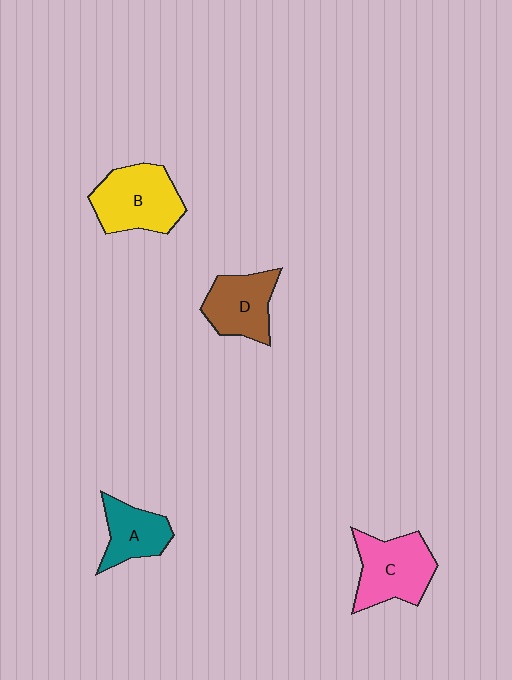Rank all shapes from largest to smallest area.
From largest to smallest: B (yellow), C (pink), D (brown), A (teal).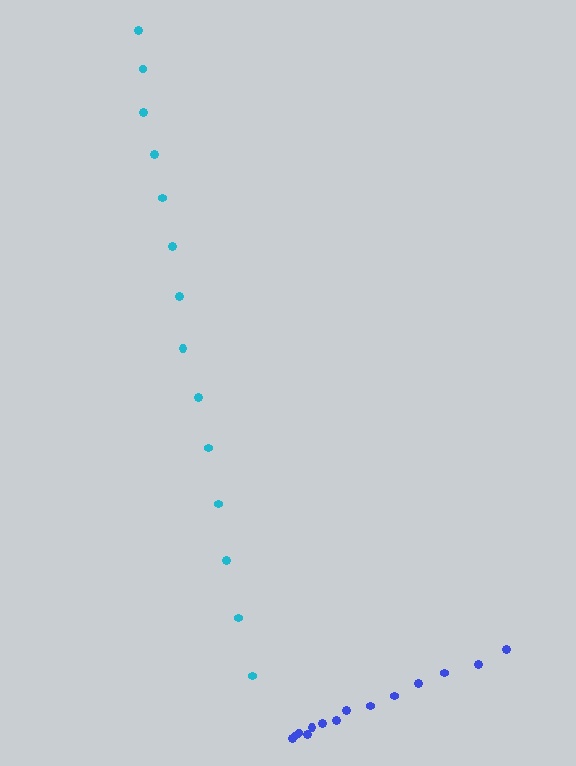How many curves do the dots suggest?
There are 2 distinct paths.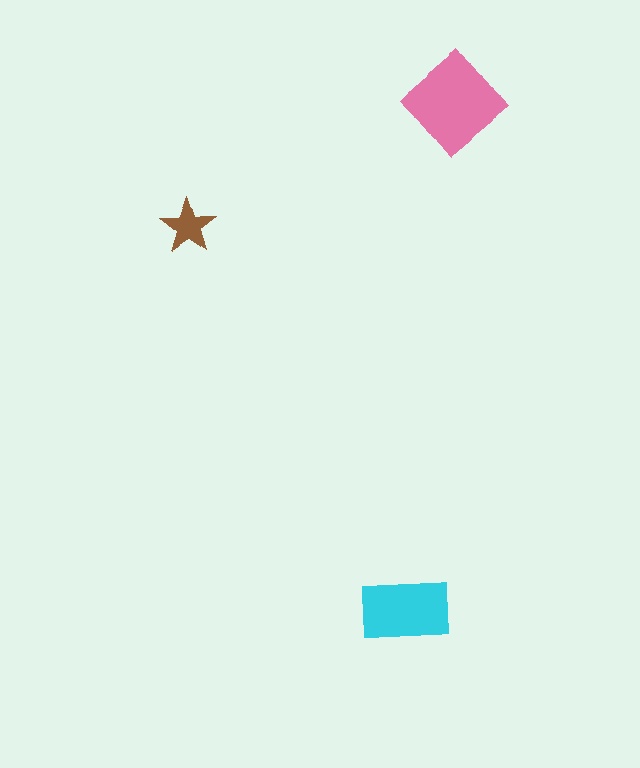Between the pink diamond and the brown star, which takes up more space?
The pink diamond.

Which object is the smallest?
The brown star.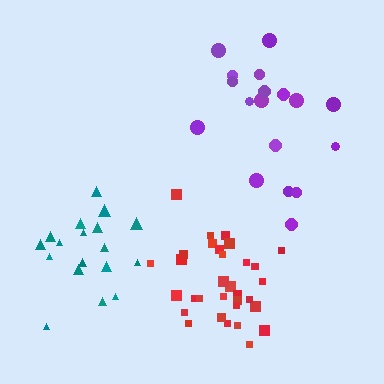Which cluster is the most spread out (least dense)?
Purple.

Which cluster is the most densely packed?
Red.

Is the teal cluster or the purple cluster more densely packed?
Teal.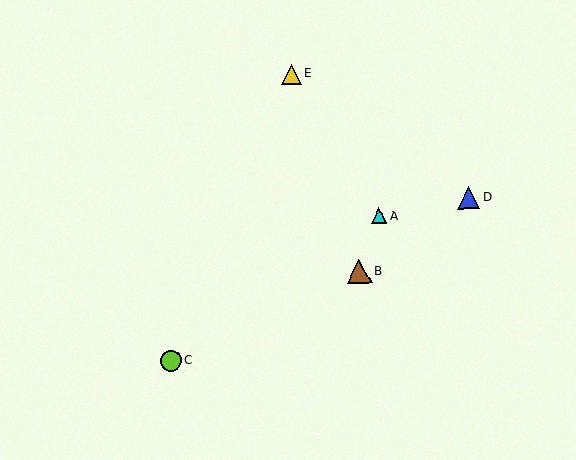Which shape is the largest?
The brown triangle (labeled B) is the largest.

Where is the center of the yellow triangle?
The center of the yellow triangle is at (292, 74).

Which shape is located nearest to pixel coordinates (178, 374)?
The lime circle (labeled C) at (171, 361) is nearest to that location.